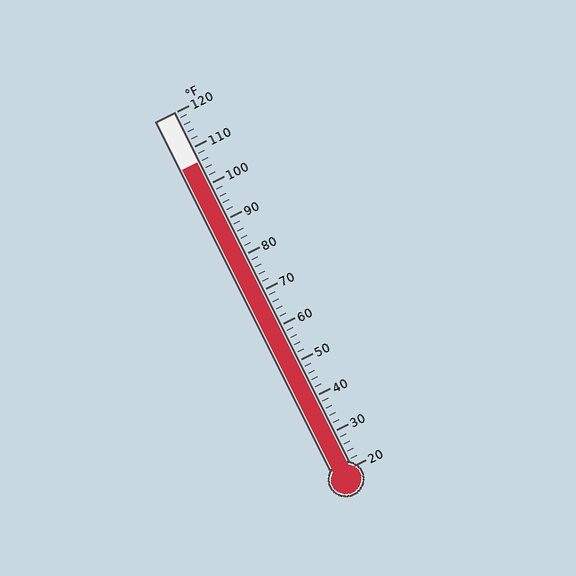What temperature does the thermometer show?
The thermometer shows approximately 106°F.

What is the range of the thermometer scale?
The thermometer scale ranges from 20°F to 120°F.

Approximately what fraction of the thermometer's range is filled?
The thermometer is filled to approximately 85% of its range.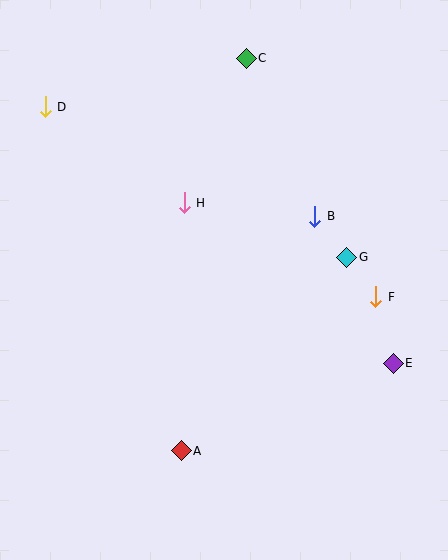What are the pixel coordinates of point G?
Point G is at (347, 257).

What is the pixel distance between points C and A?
The distance between C and A is 398 pixels.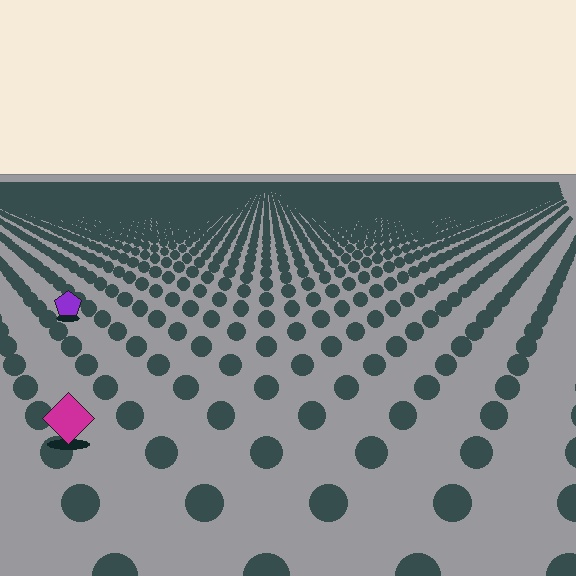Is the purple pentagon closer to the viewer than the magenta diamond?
No. The magenta diamond is closer — you can tell from the texture gradient: the ground texture is coarser near it.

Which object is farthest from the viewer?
The purple pentagon is farthest from the viewer. It appears smaller and the ground texture around it is denser.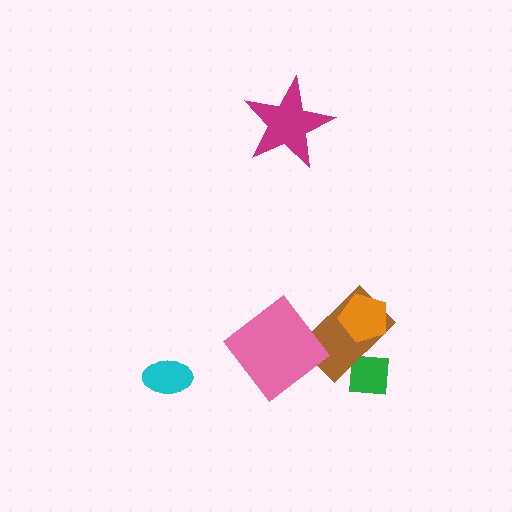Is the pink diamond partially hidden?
No, no other shape covers it.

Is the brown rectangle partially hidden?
Yes, it is partially covered by another shape.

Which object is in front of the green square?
The brown rectangle is in front of the green square.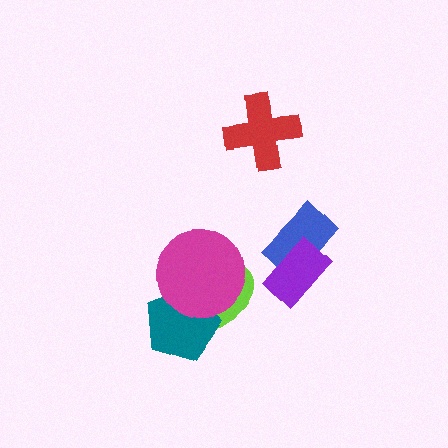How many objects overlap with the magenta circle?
2 objects overlap with the magenta circle.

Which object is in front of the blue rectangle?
The purple rectangle is in front of the blue rectangle.